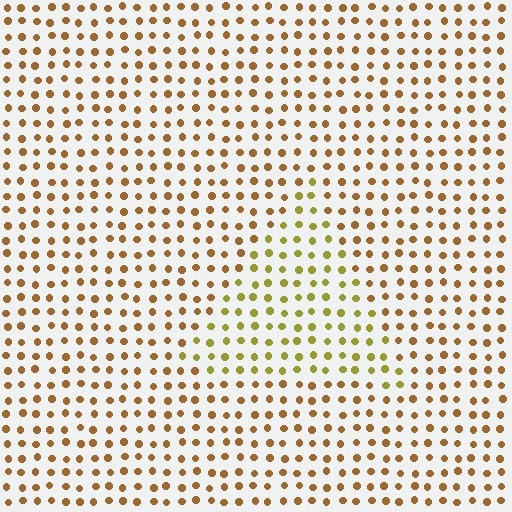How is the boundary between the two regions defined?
The boundary is defined purely by a slight shift in hue (about 32 degrees). Spacing, size, and orientation are identical on both sides.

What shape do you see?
I see a triangle.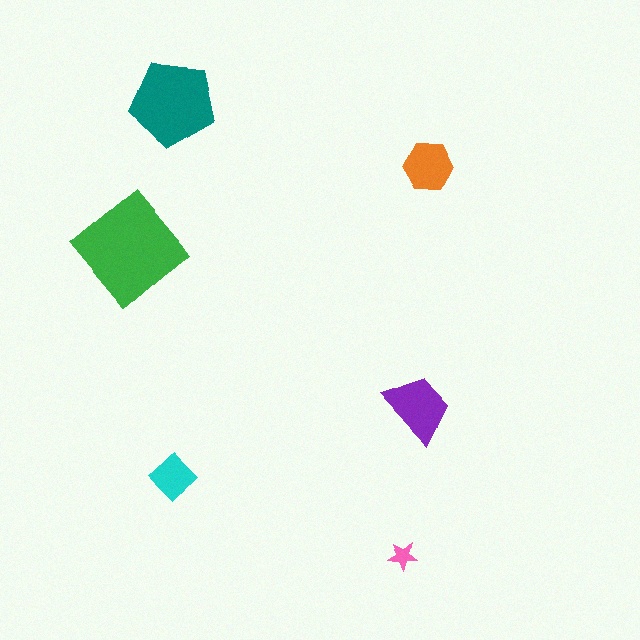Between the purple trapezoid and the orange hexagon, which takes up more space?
The purple trapezoid.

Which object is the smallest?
The pink star.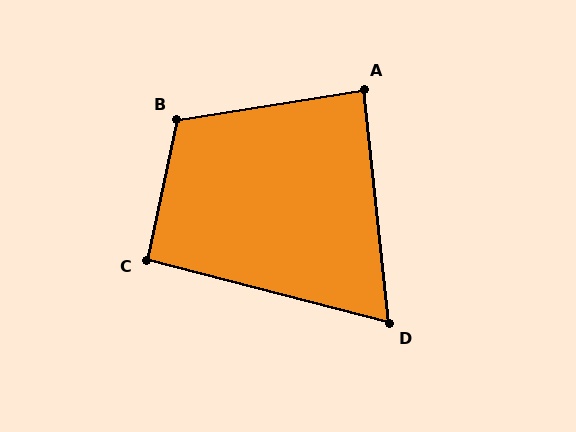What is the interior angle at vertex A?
Approximately 87 degrees (approximately right).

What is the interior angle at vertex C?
Approximately 93 degrees (approximately right).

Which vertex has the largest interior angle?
B, at approximately 111 degrees.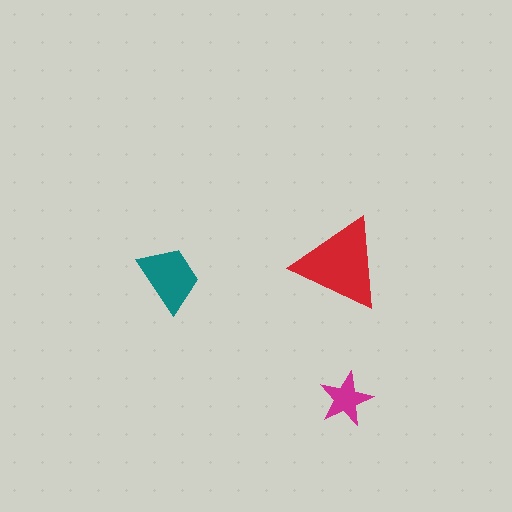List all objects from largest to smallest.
The red triangle, the teal trapezoid, the magenta star.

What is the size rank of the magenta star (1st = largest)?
3rd.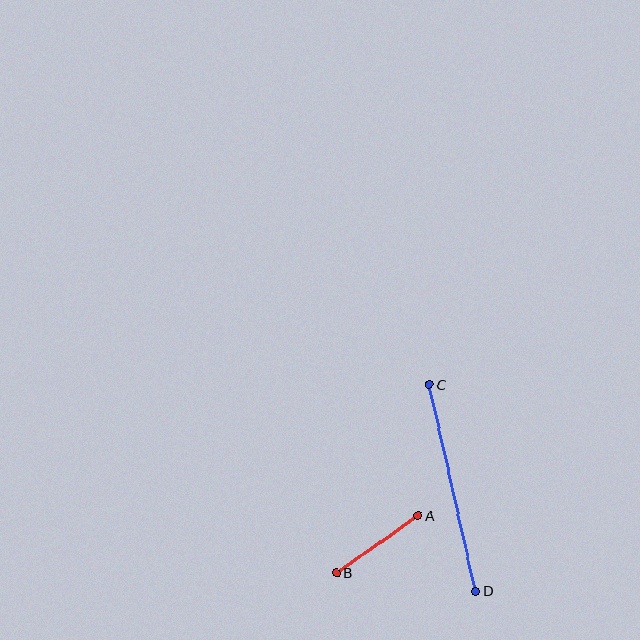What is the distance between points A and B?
The distance is approximately 100 pixels.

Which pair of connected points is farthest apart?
Points C and D are farthest apart.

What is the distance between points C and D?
The distance is approximately 211 pixels.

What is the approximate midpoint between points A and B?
The midpoint is at approximately (377, 544) pixels.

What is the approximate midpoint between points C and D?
The midpoint is at approximately (452, 488) pixels.